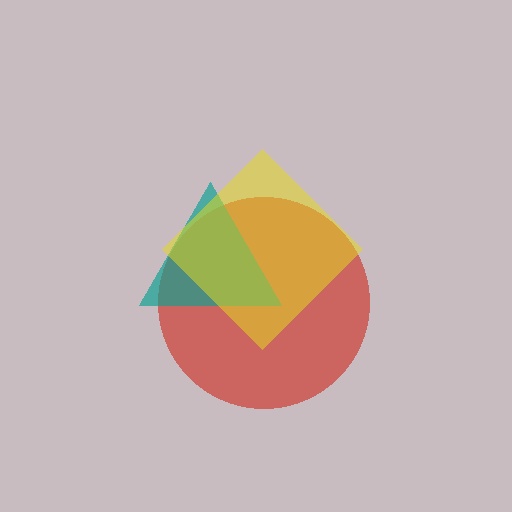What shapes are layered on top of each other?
The layered shapes are: a red circle, a teal triangle, a yellow diamond.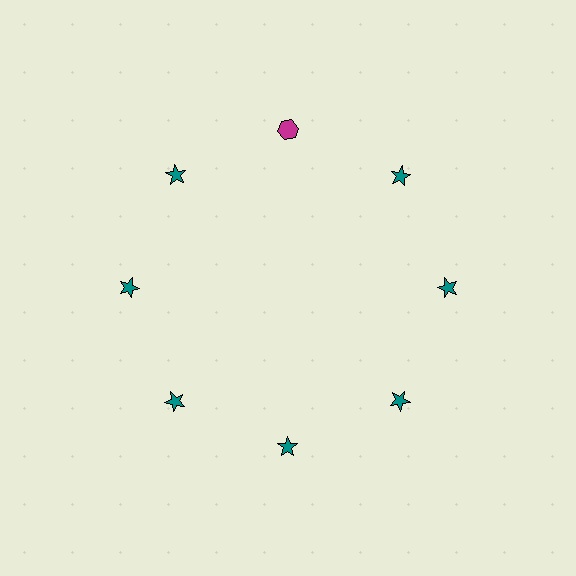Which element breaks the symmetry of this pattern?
The magenta hexagon at roughly the 12 o'clock position breaks the symmetry. All other shapes are teal stars.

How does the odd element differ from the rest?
It differs in both color (magenta instead of teal) and shape (hexagon instead of star).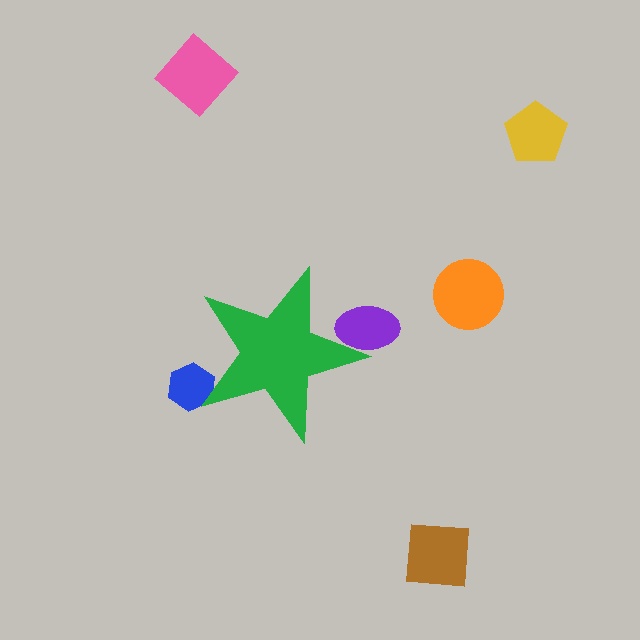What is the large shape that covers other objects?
A green star.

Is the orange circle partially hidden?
No, the orange circle is fully visible.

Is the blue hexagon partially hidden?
Yes, the blue hexagon is partially hidden behind the green star.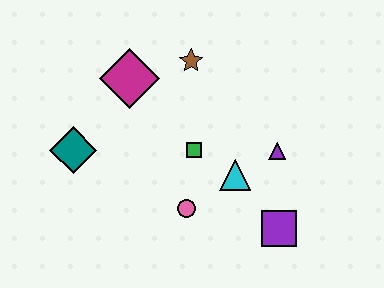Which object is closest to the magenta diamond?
The brown star is closest to the magenta diamond.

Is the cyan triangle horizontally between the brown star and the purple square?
Yes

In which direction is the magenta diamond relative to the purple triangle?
The magenta diamond is to the left of the purple triangle.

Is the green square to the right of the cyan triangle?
No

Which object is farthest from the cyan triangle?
The teal diamond is farthest from the cyan triangle.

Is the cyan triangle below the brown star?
Yes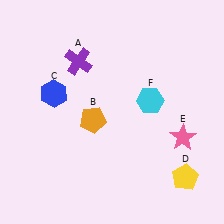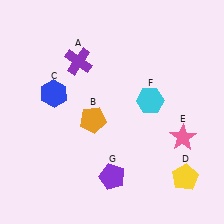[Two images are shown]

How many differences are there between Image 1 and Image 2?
There is 1 difference between the two images.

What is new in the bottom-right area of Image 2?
A purple pentagon (G) was added in the bottom-right area of Image 2.